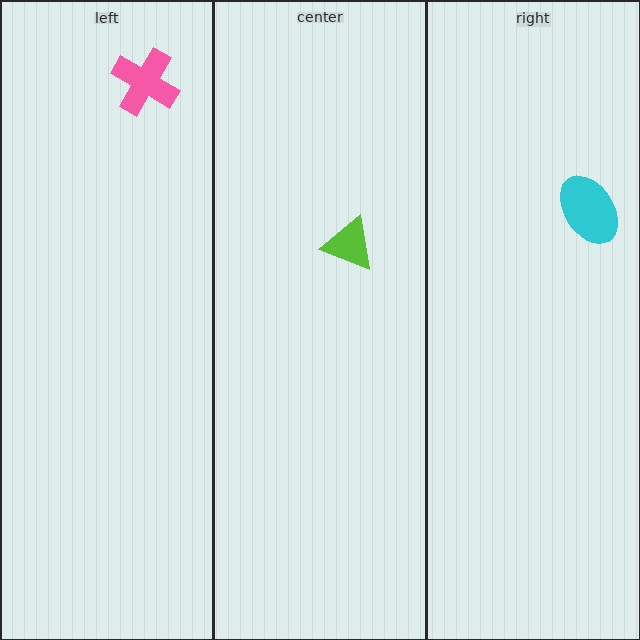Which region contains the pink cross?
The left region.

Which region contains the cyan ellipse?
The right region.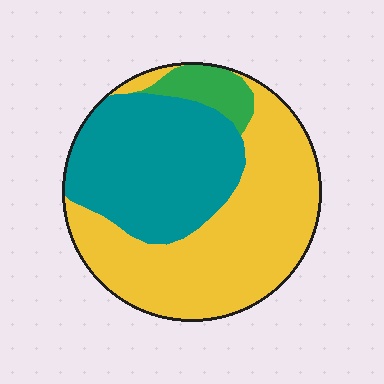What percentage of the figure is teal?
Teal takes up between a quarter and a half of the figure.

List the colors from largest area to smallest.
From largest to smallest: yellow, teal, green.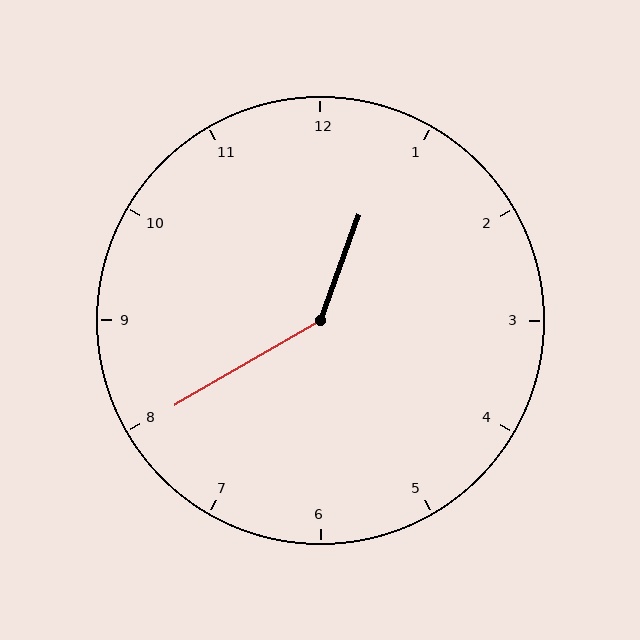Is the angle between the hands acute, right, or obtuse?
It is obtuse.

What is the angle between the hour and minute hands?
Approximately 140 degrees.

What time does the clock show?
12:40.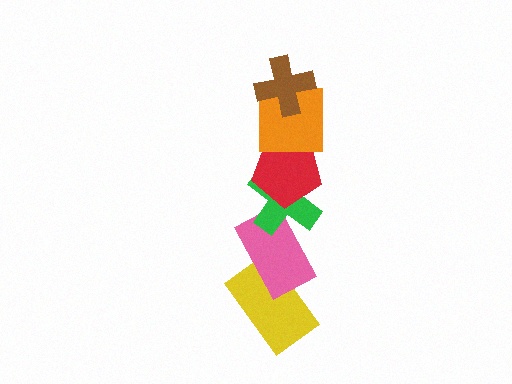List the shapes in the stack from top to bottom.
From top to bottom: the brown cross, the orange square, the red pentagon, the green cross, the pink rectangle, the yellow rectangle.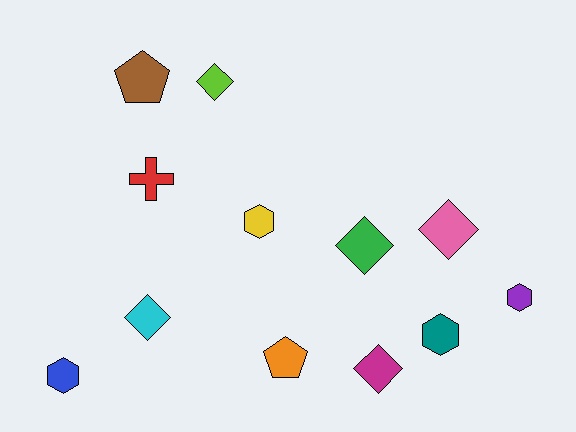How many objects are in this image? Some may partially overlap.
There are 12 objects.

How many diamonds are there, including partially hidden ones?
There are 5 diamonds.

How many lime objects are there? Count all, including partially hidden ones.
There is 1 lime object.